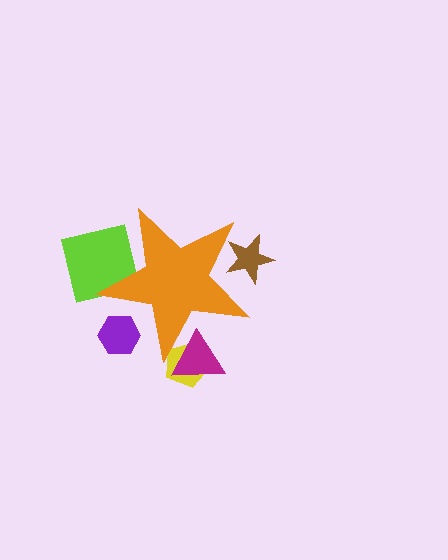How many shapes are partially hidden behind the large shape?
5 shapes are partially hidden.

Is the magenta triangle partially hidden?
Yes, the magenta triangle is partially hidden behind the orange star.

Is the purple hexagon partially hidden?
Yes, the purple hexagon is partially hidden behind the orange star.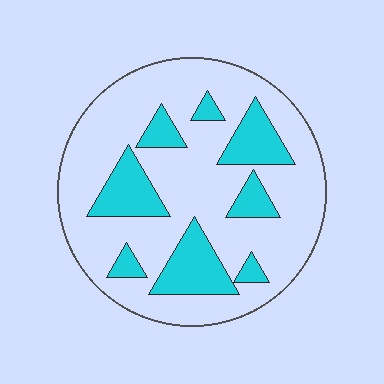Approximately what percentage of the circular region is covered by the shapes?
Approximately 25%.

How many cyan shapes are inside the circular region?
8.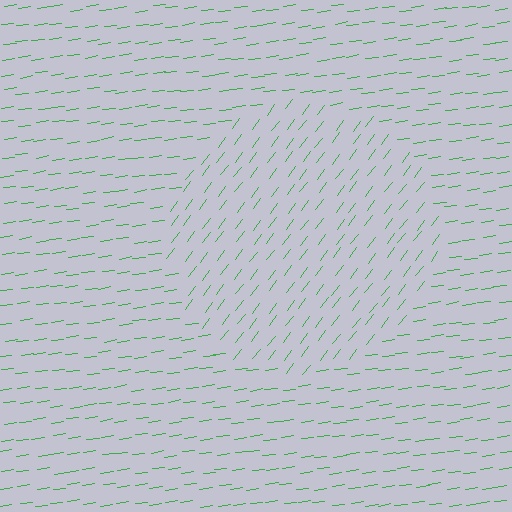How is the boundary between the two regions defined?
The boundary is defined purely by a change in line orientation (approximately 45 degrees difference). All lines are the same color and thickness.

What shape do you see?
I see a circle.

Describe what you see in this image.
The image is filled with small green line segments. A circle region in the image has lines oriented differently from the surrounding lines, creating a visible texture boundary.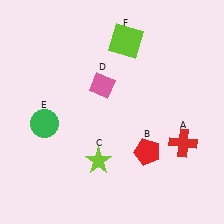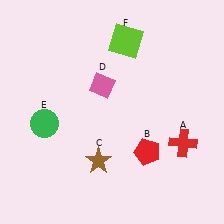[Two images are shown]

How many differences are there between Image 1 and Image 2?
There is 1 difference between the two images.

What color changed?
The star (C) changed from lime in Image 1 to brown in Image 2.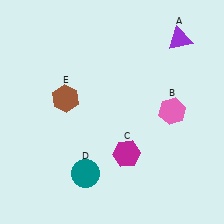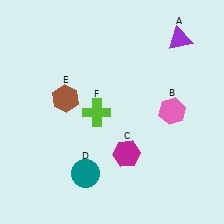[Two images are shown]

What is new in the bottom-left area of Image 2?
A lime cross (F) was added in the bottom-left area of Image 2.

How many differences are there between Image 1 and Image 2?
There is 1 difference between the two images.